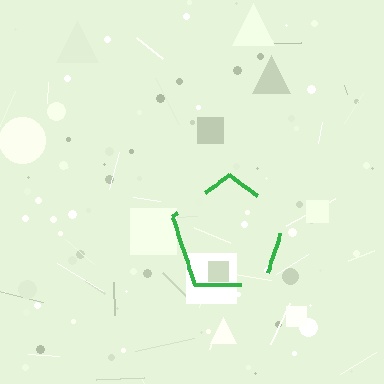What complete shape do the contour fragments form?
The contour fragments form a pentagon.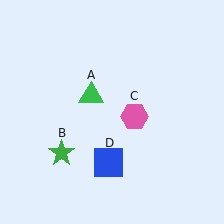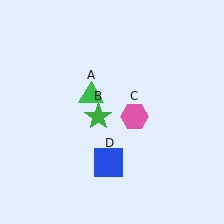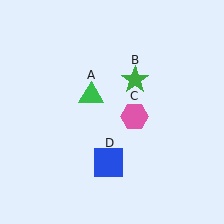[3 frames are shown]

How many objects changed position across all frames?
1 object changed position: green star (object B).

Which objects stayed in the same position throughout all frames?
Green triangle (object A) and pink hexagon (object C) and blue square (object D) remained stationary.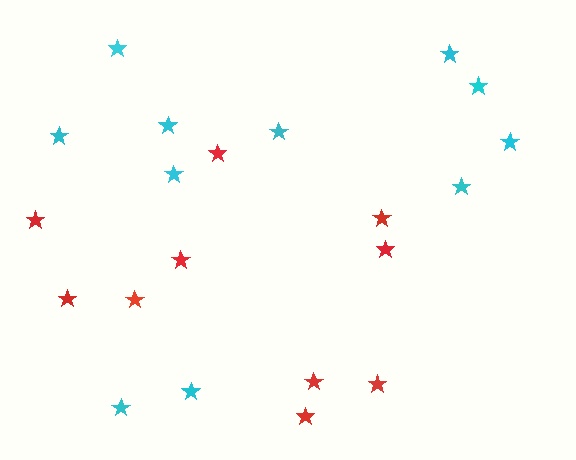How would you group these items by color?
There are 2 groups: one group of cyan stars (11) and one group of red stars (10).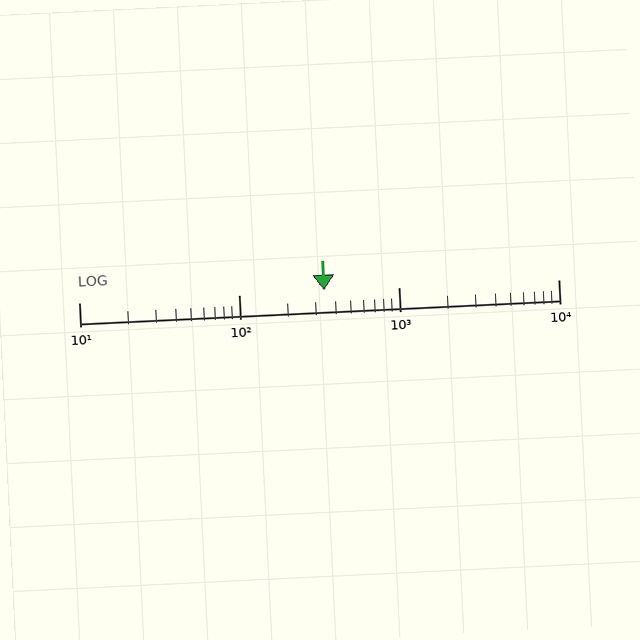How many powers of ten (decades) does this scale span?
The scale spans 3 decades, from 10 to 10000.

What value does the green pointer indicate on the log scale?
The pointer indicates approximately 340.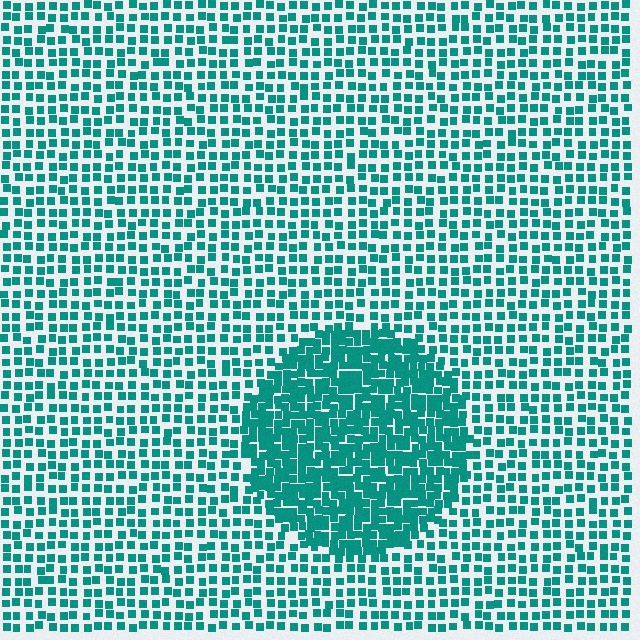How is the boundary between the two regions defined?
The boundary is defined by a change in element density (approximately 2.0x ratio). All elements are the same color, size, and shape.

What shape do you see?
I see a circle.